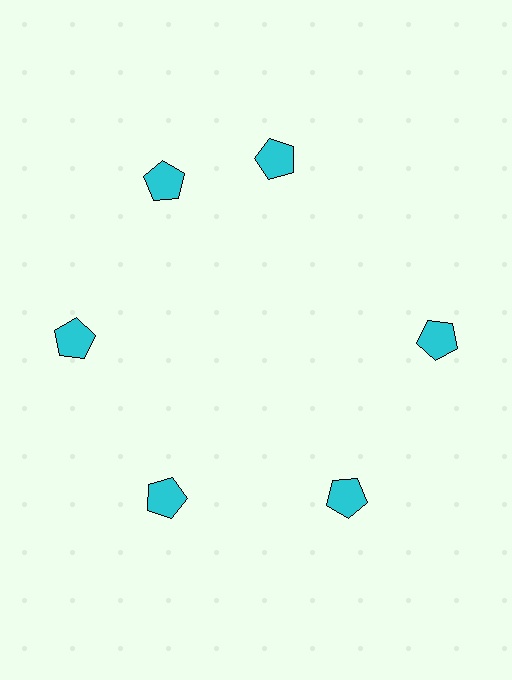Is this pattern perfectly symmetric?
No. The 6 cyan pentagons are arranged in a ring, but one element near the 1 o'clock position is rotated out of alignment along the ring, breaking the 6-fold rotational symmetry.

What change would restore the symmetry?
The symmetry would be restored by rotating it back into even spacing with its neighbors so that all 6 pentagons sit at equal angles and equal distance from the center.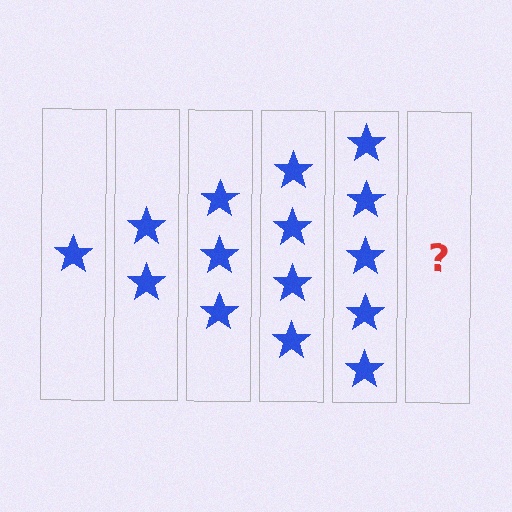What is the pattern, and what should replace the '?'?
The pattern is that each step adds one more star. The '?' should be 6 stars.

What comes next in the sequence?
The next element should be 6 stars.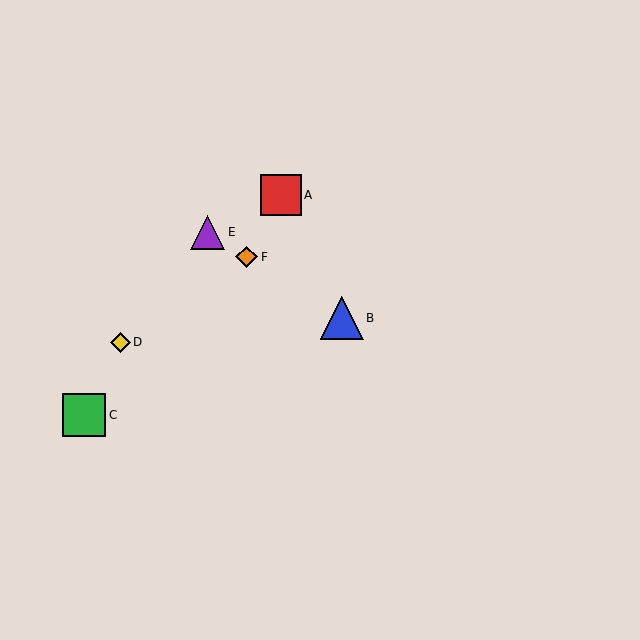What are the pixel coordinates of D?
Object D is at (120, 342).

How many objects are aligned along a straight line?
3 objects (B, E, F) are aligned along a straight line.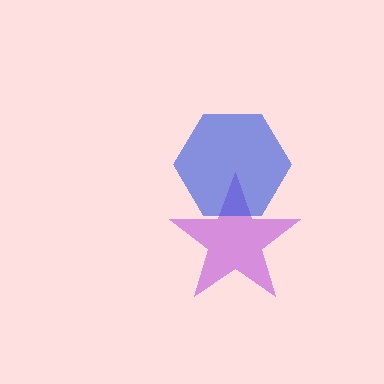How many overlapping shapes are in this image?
There are 2 overlapping shapes in the image.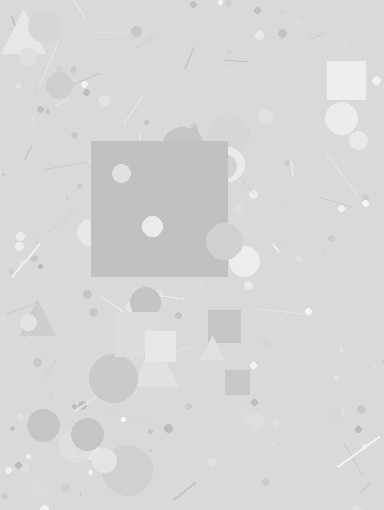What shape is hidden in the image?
A square is hidden in the image.